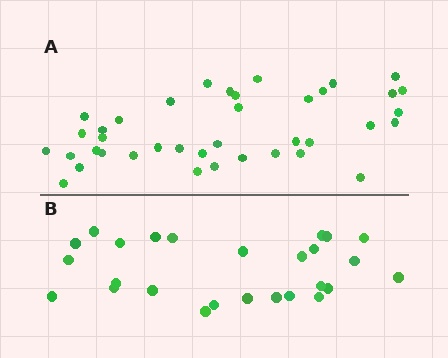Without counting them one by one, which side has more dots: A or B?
Region A (the top region) has more dots.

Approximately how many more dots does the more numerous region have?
Region A has approximately 15 more dots than region B.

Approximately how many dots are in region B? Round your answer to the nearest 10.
About 30 dots. (The exact count is 26, which rounds to 30.)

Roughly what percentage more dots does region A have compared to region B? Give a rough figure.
About 50% more.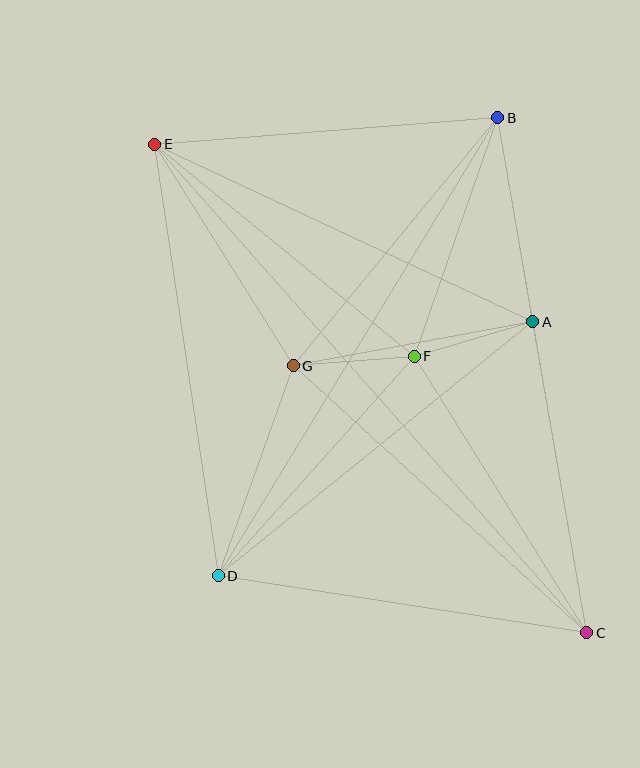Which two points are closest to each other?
Points F and G are closest to each other.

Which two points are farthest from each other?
Points C and E are farthest from each other.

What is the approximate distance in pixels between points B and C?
The distance between B and C is approximately 522 pixels.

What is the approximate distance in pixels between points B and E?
The distance between B and E is approximately 344 pixels.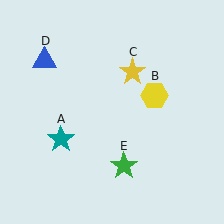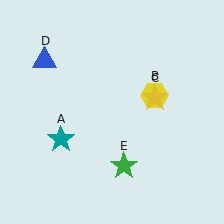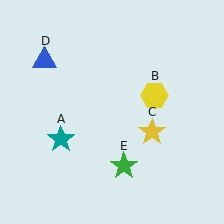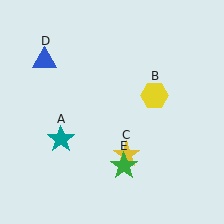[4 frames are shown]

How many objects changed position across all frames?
1 object changed position: yellow star (object C).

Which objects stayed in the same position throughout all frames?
Teal star (object A) and yellow hexagon (object B) and blue triangle (object D) and green star (object E) remained stationary.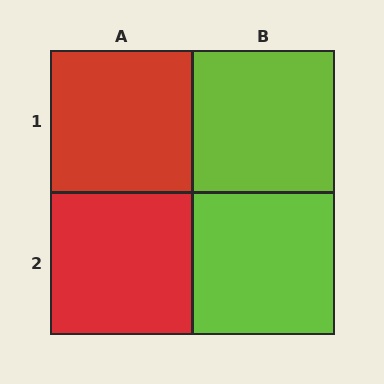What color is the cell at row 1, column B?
Lime.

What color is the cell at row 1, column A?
Red.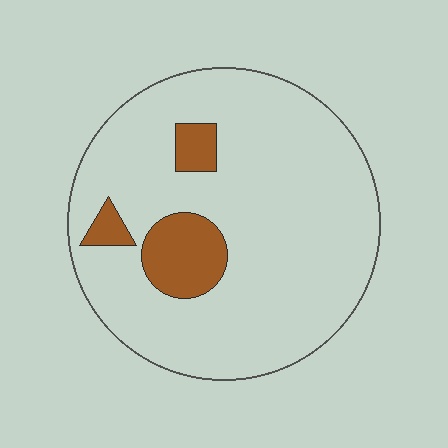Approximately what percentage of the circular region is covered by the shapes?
Approximately 10%.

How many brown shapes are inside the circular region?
3.